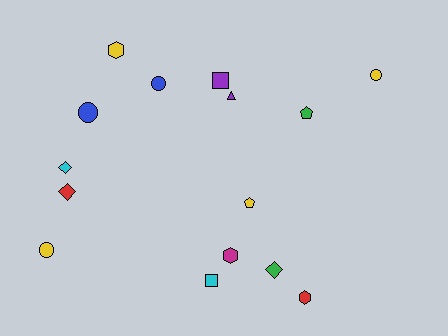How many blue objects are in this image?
There are 2 blue objects.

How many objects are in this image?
There are 15 objects.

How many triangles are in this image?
There is 1 triangle.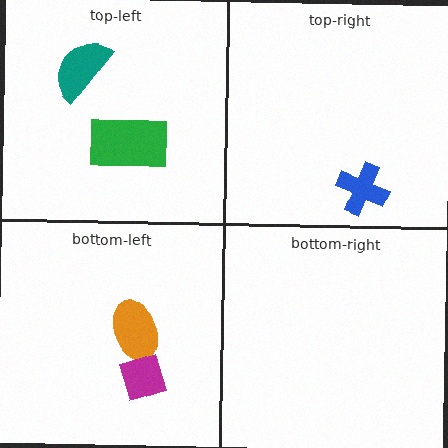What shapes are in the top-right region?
The blue cross.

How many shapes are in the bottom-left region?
2.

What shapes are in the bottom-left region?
The orange ellipse, the magenta diamond.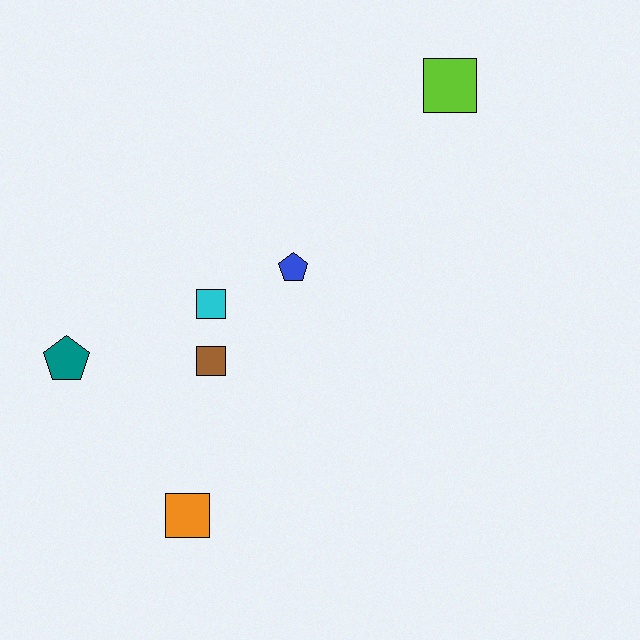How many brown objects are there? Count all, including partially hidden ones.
There is 1 brown object.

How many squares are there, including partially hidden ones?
There are 4 squares.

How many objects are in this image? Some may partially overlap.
There are 6 objects.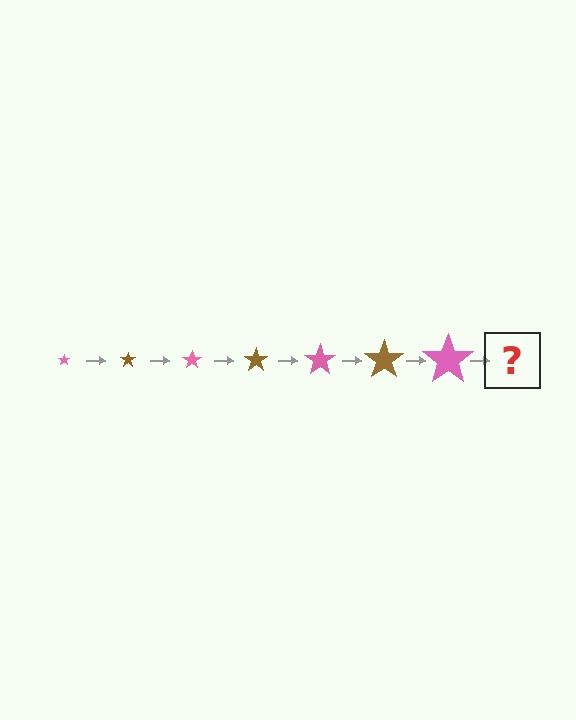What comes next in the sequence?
The next element should be a brown star, larger than the previous one.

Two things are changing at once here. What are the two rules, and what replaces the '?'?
The two rules are that the star grows larger each step and the color cycles through pink and brown. The '?' should be a brown star, larger than the previous one.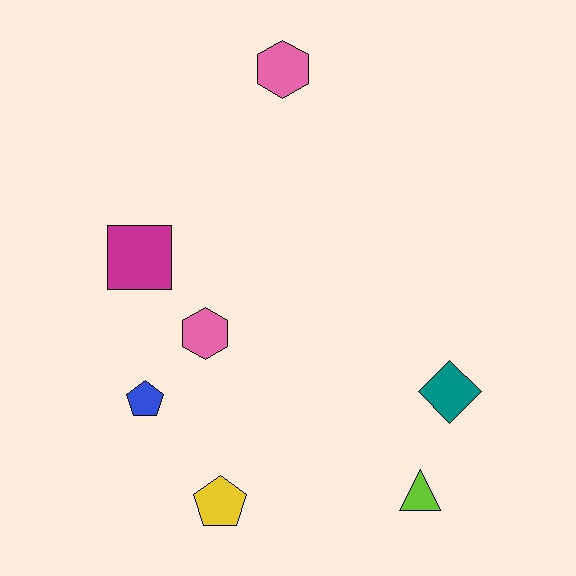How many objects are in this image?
There are 7 objects.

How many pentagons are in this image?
There are 2 pentagons.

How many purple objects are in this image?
There are no purple objects.